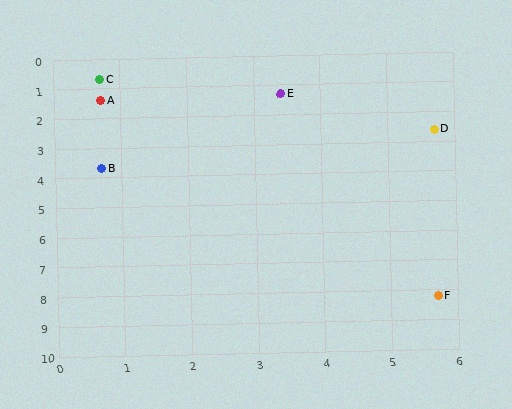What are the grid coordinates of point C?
Point C is at approximately (0.7, 0.7).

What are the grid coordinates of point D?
Point D is at approximately (5.7, 2.6).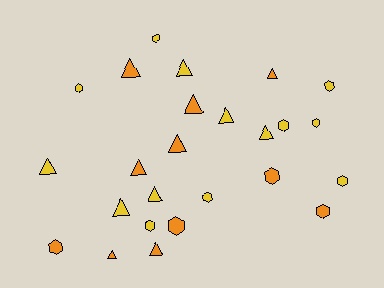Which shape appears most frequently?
Triangle, with 13 objects.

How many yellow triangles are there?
There are 6 yellow triangles.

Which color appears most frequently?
Yellow, with 14 objects.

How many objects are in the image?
There are 25 objects.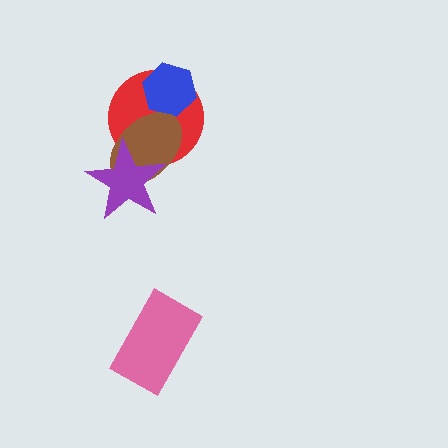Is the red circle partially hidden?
Yes, it is partially covered by another shape.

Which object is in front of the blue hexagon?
The brown ellipse is in front of the blue hexagon.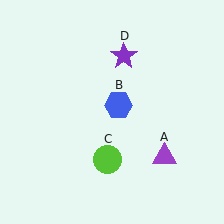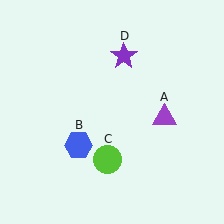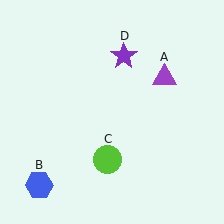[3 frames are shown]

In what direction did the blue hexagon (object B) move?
The blue hexagon (object B) moved down and to the left.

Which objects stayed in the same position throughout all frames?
Lime circle (object C) and purple star (object D) remained stationary.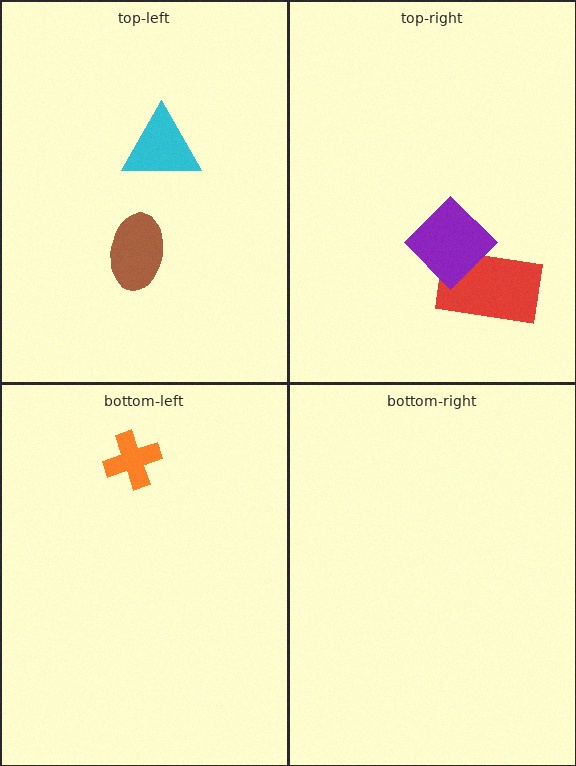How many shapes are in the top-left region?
2.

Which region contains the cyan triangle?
The top-left region.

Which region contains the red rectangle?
The top-right region.